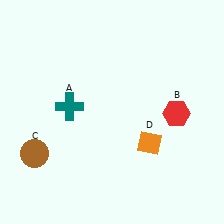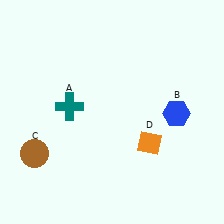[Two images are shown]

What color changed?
The hexagon (B) changed from red in Image 1 to blue in Image 2.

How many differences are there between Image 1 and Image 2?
There is 1 difference between the two images.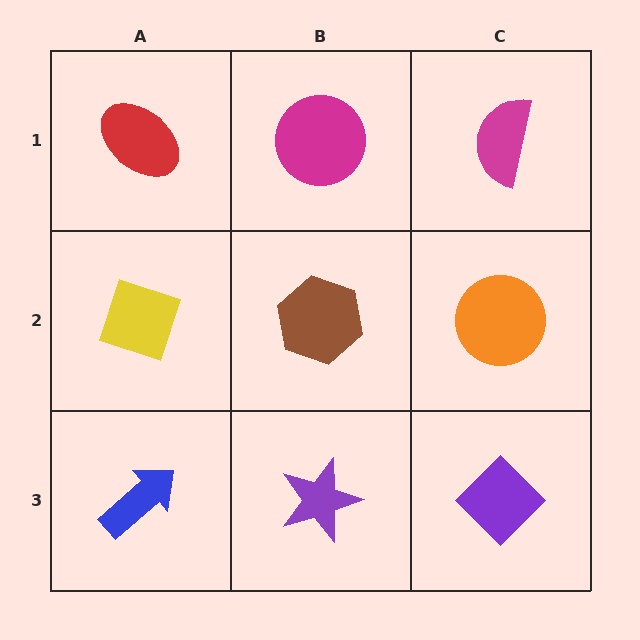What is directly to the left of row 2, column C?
A brown hexagon.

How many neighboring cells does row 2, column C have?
3.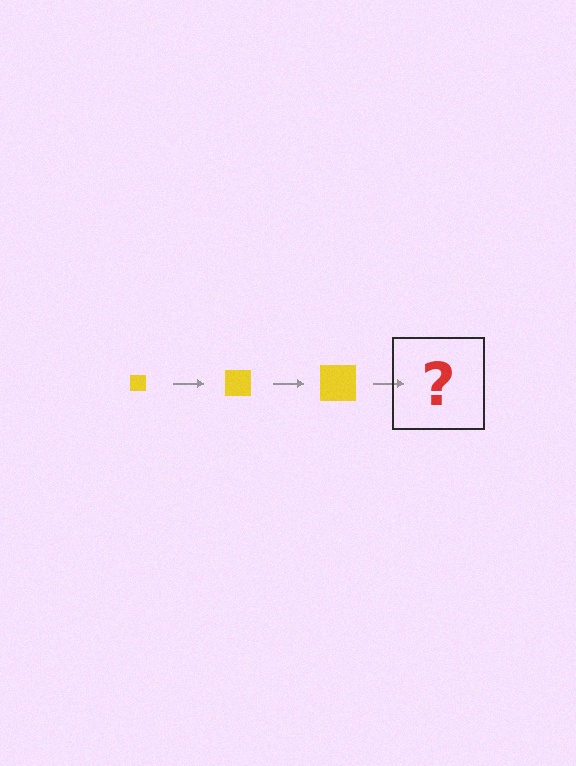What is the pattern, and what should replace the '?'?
The pattern is that the square gets progressively larger each step. The '?' should be a yellow square, larger than the previous one.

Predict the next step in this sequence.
The next step is a yellow square, larger than the previous one.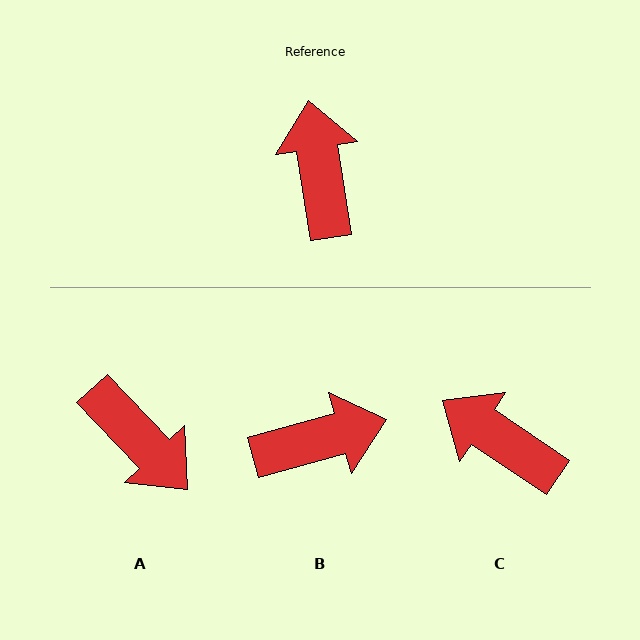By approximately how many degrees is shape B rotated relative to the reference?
Approximately 83 degrees clockwise.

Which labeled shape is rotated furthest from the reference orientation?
A, about 146 degrees away.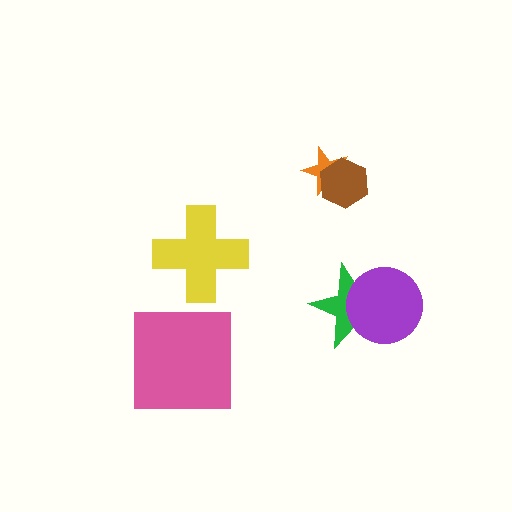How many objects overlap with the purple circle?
1 object overlaps with the purple circle.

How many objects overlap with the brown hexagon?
1 object overlaps with the brown hexagon.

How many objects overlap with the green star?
1 object overlaps with the green star.